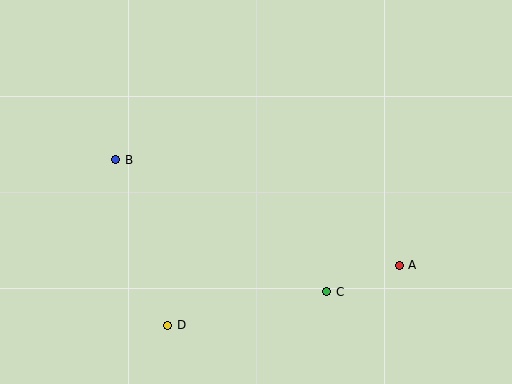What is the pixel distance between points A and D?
The distance between A and D is 239 pixels.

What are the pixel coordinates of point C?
Point C is at (327, 292).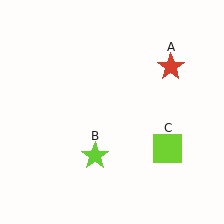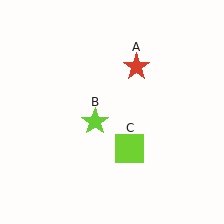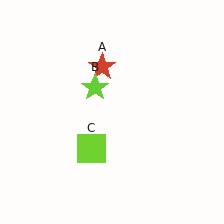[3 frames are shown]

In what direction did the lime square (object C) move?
The lime square (object C) moved left.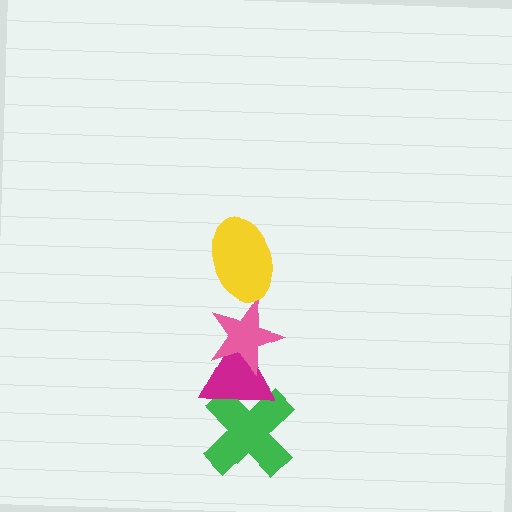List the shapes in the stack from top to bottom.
From top to bottom: the yellow ellipse, the pink star, the magenta triangle, the green cross.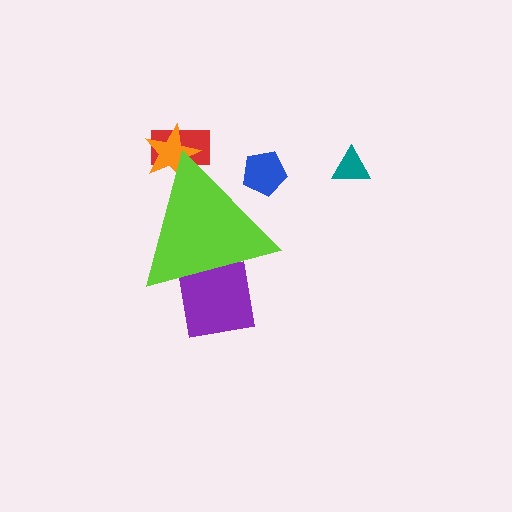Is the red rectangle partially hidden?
Yes, the red rectangle is partially hidden behind the lime triangle.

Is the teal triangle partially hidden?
No, the teal triangle is fully visible.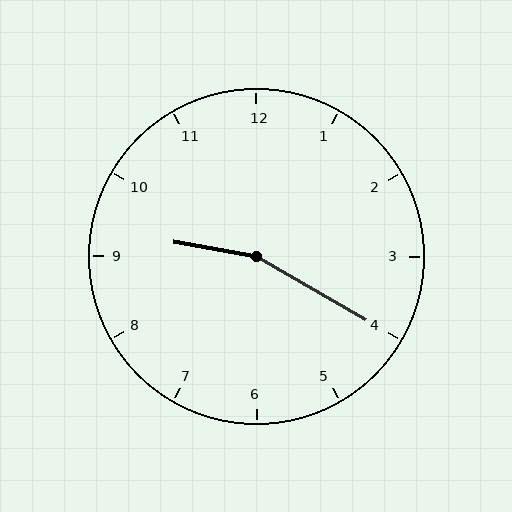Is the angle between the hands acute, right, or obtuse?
It is obtuse.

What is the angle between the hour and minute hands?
Approximately 160 degrees.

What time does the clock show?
9:20.